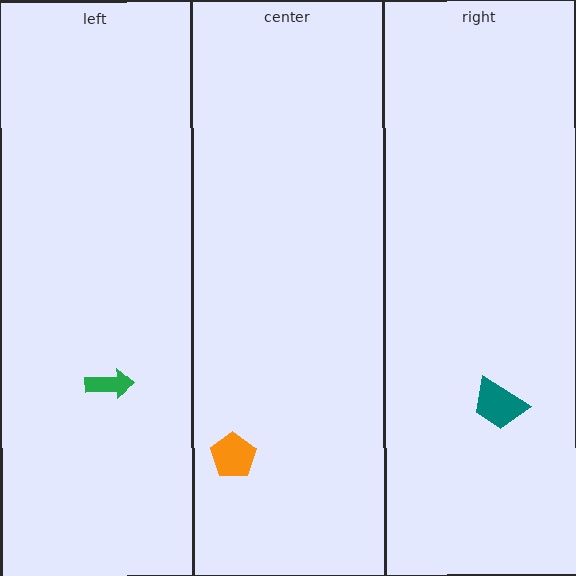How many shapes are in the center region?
1.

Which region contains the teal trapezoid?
The right region.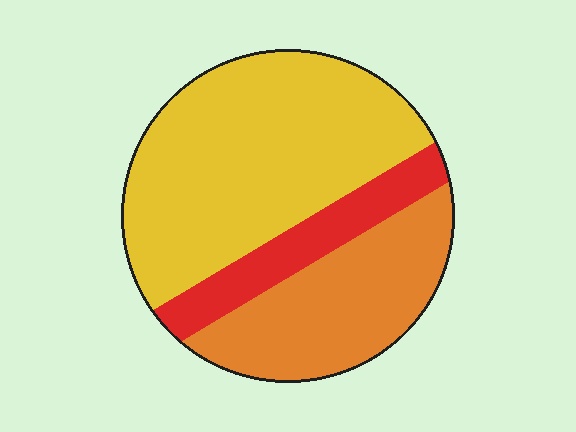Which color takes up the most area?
Yellow, at roughly 55%.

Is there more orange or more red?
Orange.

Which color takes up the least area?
Red, at roughly 15%.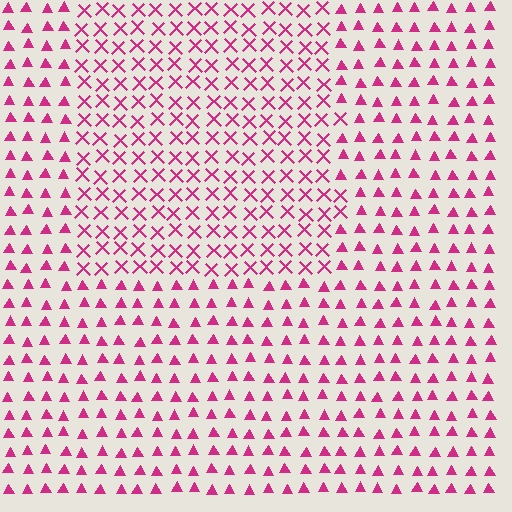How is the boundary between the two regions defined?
The boundary is defined by a change in element shape: X marks inside vs. triangles outside. All elements share the same color and spacing.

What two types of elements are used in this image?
The image uses X marks inside the rectangle region and triangles outside it.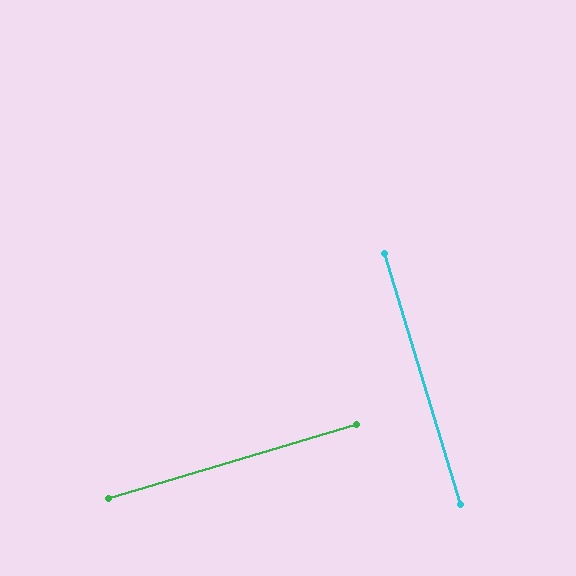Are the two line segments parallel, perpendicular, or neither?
Perpendicular — they meet at approximately 90°.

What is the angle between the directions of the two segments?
Approximately 90 degrees.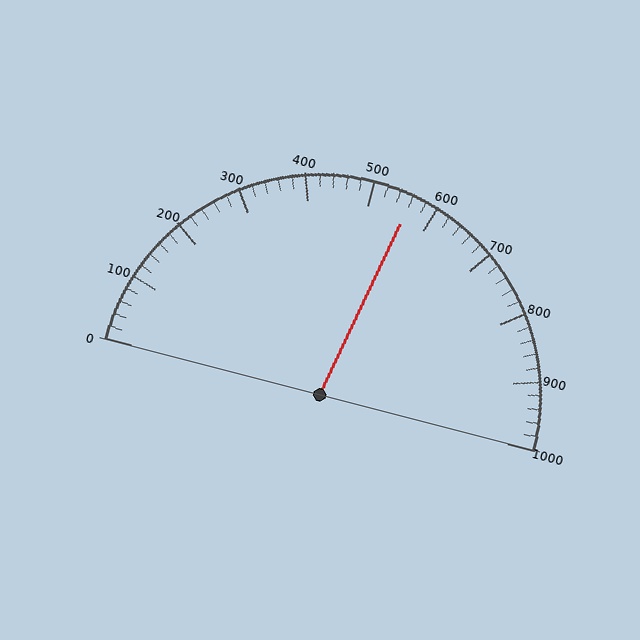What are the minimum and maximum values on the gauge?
The gauge ranges from 0 to 1000.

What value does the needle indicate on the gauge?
The needle indicates approximately 560.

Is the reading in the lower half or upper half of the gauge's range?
The reading is in the upper half of the range (0 to 1000).